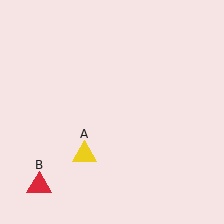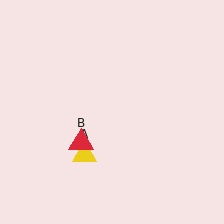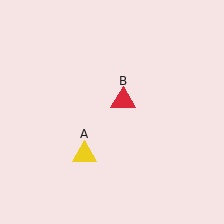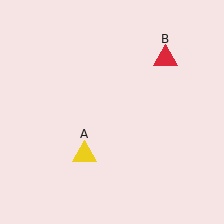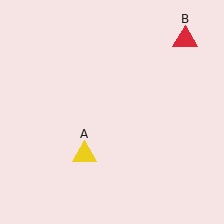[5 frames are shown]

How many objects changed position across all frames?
1 object changed position: red triangle (object B).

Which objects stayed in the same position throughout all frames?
Yellow triangle (object A) remained stationary.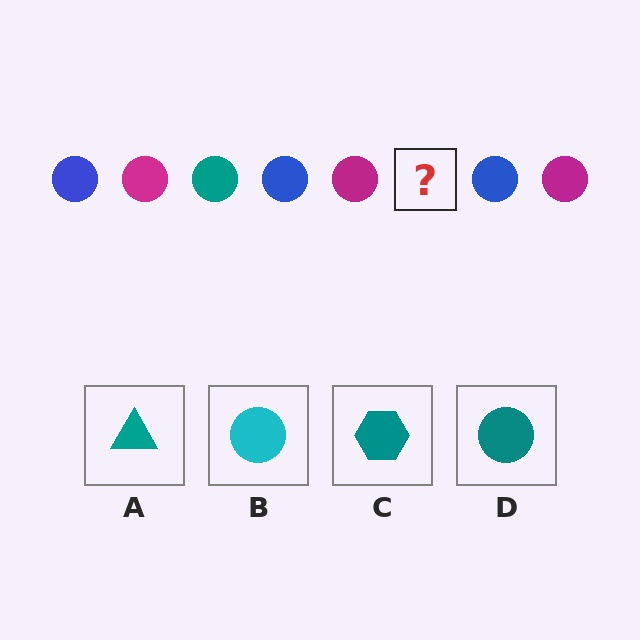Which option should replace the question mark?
Option D.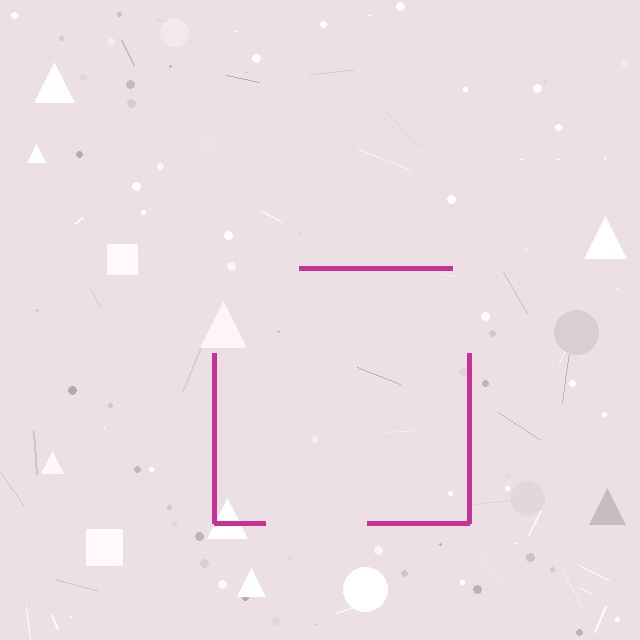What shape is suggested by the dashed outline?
The dashed outline suggests a square.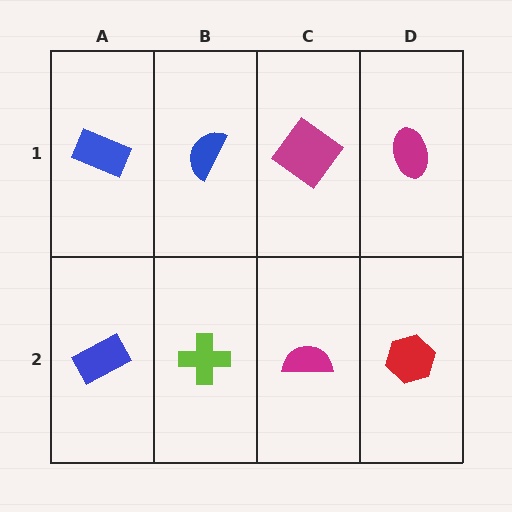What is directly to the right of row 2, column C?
A red hexagon.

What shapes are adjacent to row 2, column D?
A magenta ellipse (row 1, column D), a magenta semicircle (row 2, column C).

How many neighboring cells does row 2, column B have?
3.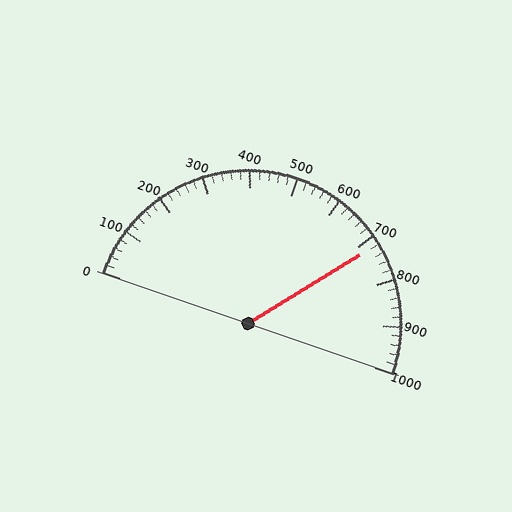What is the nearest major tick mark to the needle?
The nearest major tick mark is 700.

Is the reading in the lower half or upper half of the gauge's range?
The reading is in the upper half of the range (0 to 1000).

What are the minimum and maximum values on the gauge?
The gauge ranges from 0 to 1000.